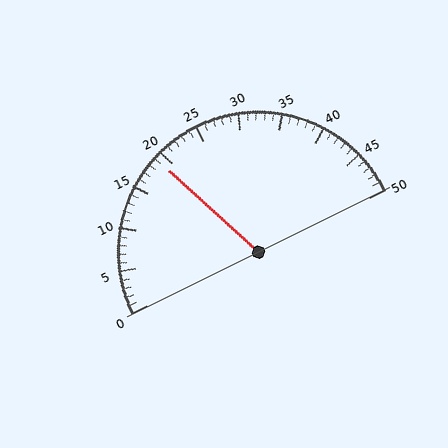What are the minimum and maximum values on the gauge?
The gauge ranges from 0 to 50.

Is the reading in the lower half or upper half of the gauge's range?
The reading is in the lower half of the range (0 to 50).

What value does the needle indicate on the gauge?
The needle indicates approximately 19.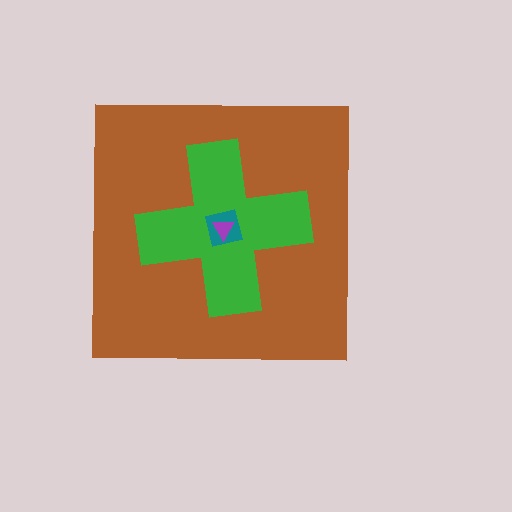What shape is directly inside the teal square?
The purple triangle.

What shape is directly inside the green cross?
The teal square.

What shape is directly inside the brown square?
The green cross.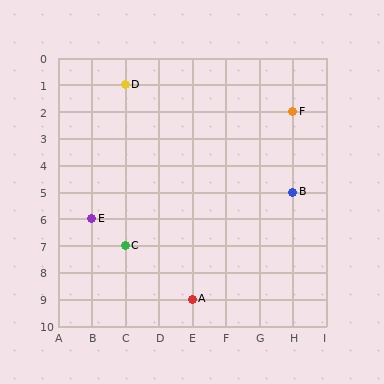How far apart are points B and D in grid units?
Points B and D are 5 columns and 4 rows apart (about 6.4 grid units diagonally).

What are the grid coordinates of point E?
Point E is at grid coordinates (B, 6).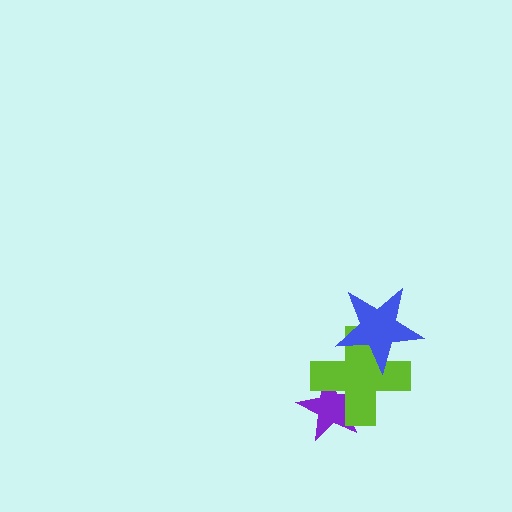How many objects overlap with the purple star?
1 object overlaps with the purple star.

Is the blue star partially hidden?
No, no other shape covers it.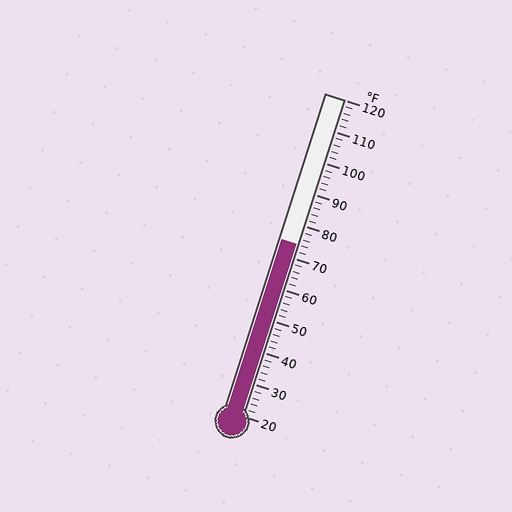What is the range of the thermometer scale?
The thermometer scale ranges from 20°F to 120°F.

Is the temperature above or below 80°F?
The temperature is below 80°F.